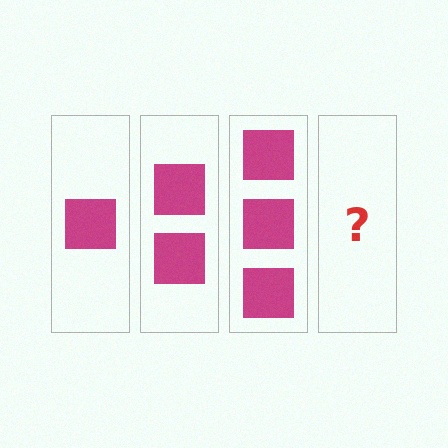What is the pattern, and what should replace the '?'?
The pattern is that each step adds one more square. The '?' should be 4 squares.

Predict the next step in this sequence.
The next step is 4 squares.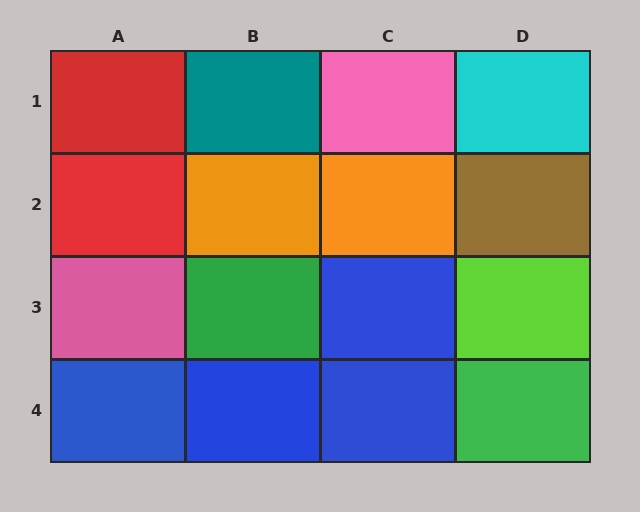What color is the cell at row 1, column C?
Pink.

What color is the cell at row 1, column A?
Red.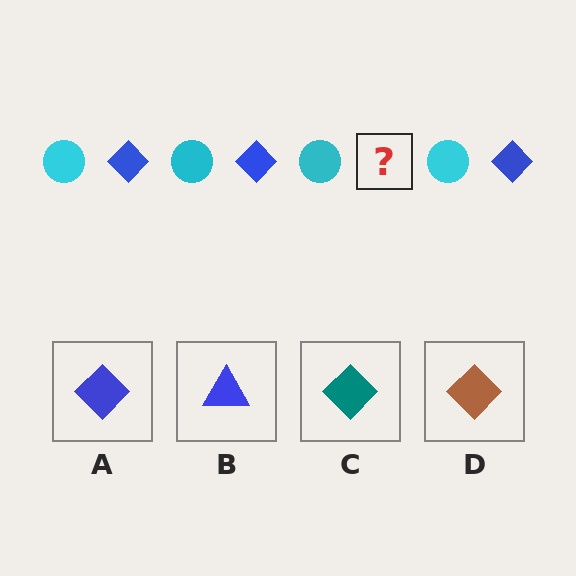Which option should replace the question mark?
Option A.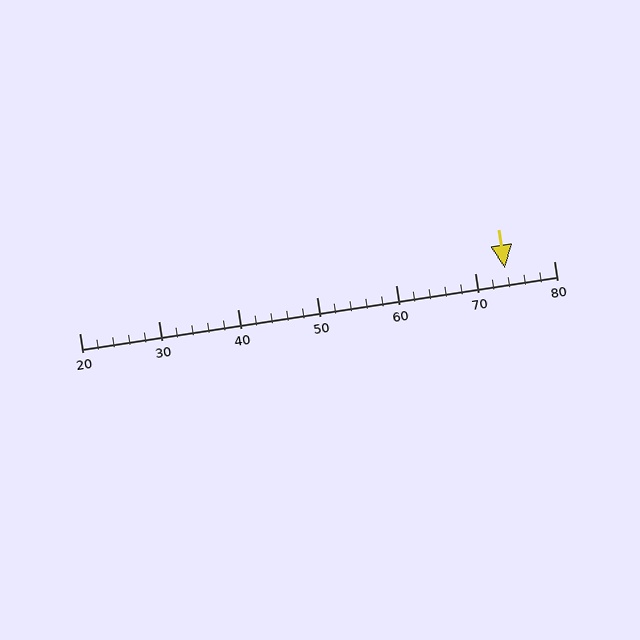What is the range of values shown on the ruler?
The ruler shows values from 20 to 80.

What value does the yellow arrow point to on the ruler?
The yellow arrow points to approximately 74.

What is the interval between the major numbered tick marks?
The major tick marks are spaced 10 units apart.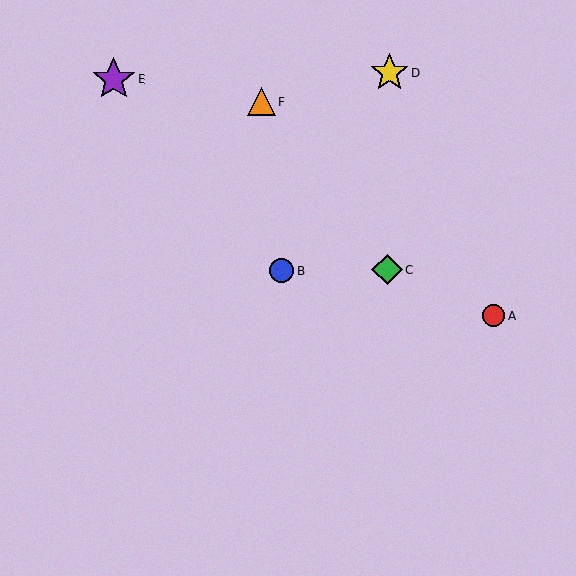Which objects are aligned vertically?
Objects C, D are aligned vertically.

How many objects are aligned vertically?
2 objects (C, D) are aligned vertically.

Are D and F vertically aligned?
No, D is at x≈389 and F is at x≈261.